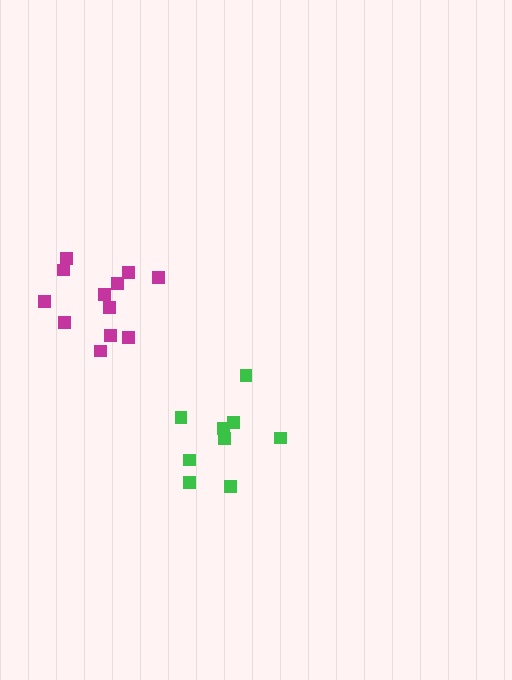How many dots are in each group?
Group 1: 9 dots, Group 2: 12 dots (21 total).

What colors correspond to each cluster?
The clusters are colored: green, magenta.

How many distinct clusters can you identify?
There are 2 distinct clusters.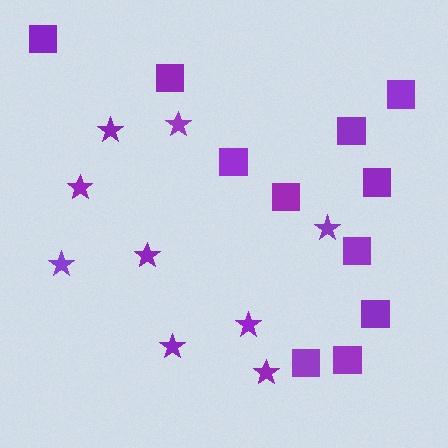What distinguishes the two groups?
There are 2 groups: one group of squares (11) and one group of stars (9).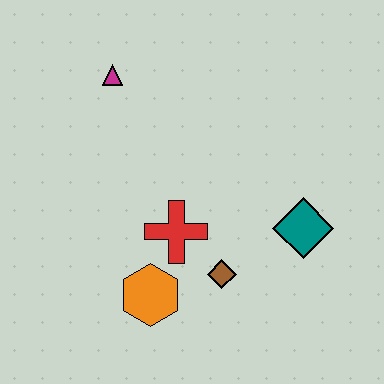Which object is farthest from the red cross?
The magenta triangle is farthest from the red cross.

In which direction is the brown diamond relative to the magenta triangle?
The brown diamond is below the magenta triangle.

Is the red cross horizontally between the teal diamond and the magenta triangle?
Yes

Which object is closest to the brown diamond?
The red cross is closest to the brown diamond.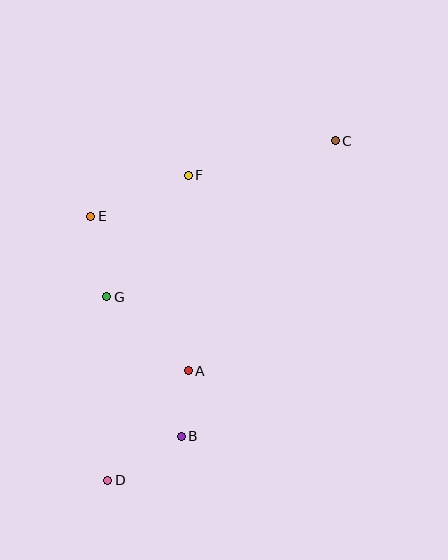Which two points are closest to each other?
Points A and B are closest to each other.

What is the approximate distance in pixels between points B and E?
The distance between B and E is approximately 238 pixels.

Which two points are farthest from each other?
Points C and D are farthest from each other.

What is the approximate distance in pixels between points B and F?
The distance between B and F is approximately 261 pixels.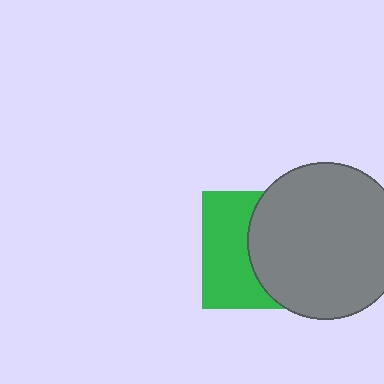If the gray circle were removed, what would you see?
You would see the complete green square.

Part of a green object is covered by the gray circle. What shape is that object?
It is a square.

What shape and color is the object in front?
The object in front is a gray circle.